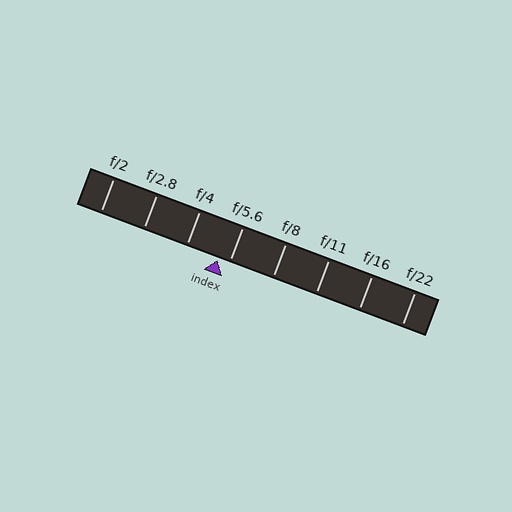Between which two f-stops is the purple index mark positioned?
The index mark is between f/4 and f/5.6.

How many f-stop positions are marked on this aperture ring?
There are 8 f-stop positions marked.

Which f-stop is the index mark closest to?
The index mark is closest to f/5.6.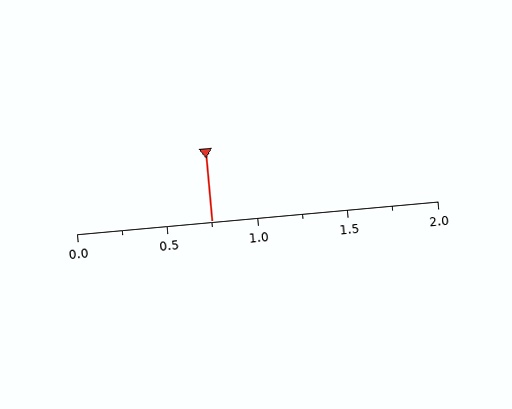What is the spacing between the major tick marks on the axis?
The major ticks are spaced 0.5 apart.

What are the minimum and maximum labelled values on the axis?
The axis runs from 0.0 to 2.0.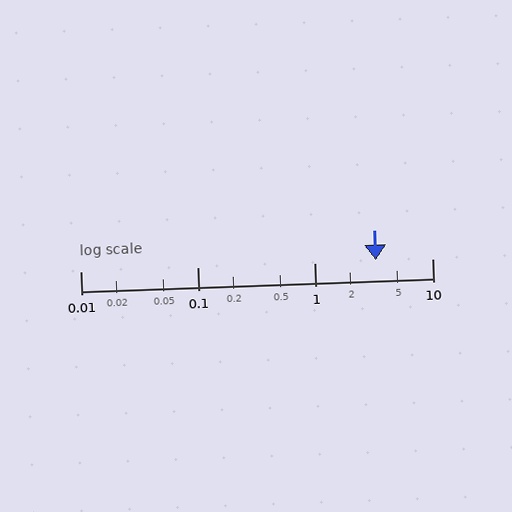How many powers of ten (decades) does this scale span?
The scale spans 3 decades, from 0.01 to 10.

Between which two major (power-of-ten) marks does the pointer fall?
The pointer is between 1 and 10.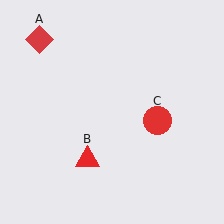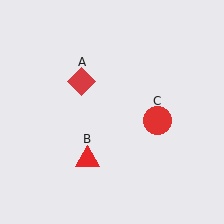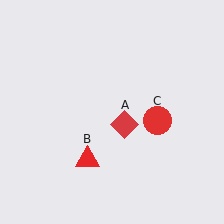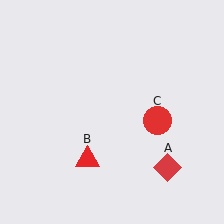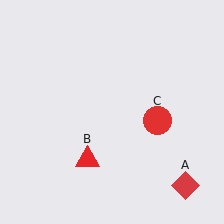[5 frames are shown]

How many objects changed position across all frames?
1 object changed position: red diamond (object A).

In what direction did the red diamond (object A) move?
The red diamond (object A) moved down and to the right.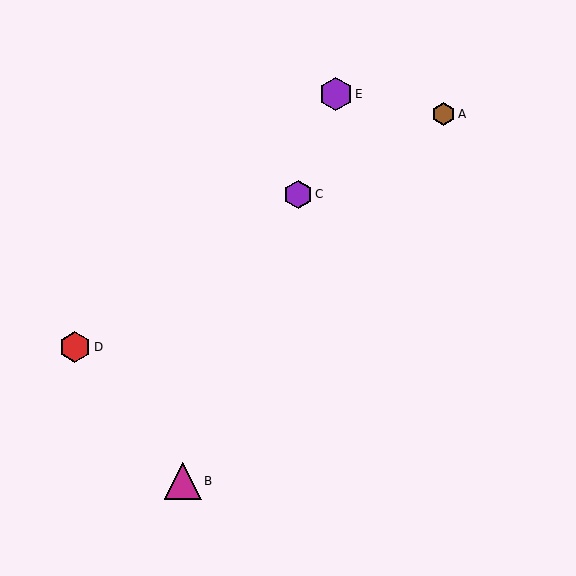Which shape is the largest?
The magenta triangle (labeled B) is the largest.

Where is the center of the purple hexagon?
The center of the purple hexagon is at (336, 94).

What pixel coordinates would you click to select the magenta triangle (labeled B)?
Click at (183, 481) to select the magenta triangle B.